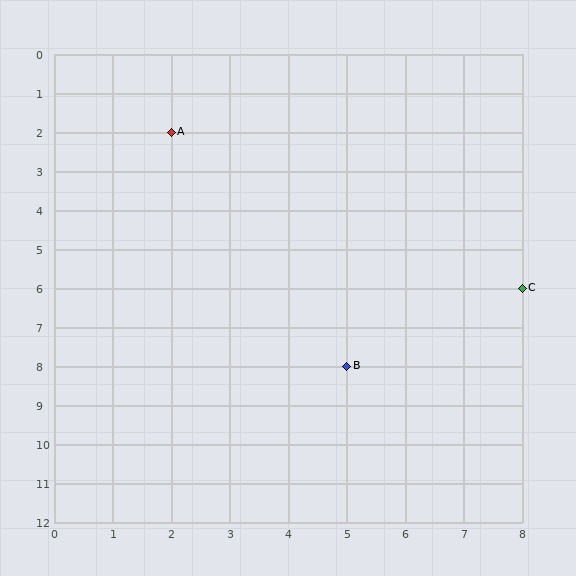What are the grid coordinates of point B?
Point B is at grid coordinates (5, 8).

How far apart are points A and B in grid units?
Points A and B are 3 columns and 6 rows apart (about 6.7 grid units diagonally).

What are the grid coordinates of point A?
Point A is at grid coordinates (2, 2).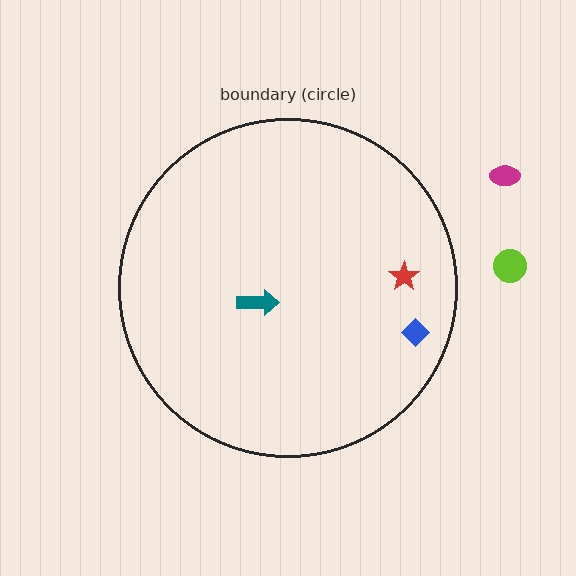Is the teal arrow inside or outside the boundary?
Inside.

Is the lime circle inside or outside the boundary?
Outside.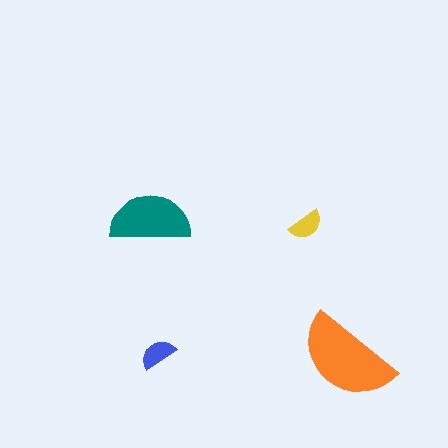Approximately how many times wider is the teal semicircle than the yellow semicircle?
About 2.5 times wider.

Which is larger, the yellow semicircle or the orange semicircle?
The orange one.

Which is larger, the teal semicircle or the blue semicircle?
The teal one.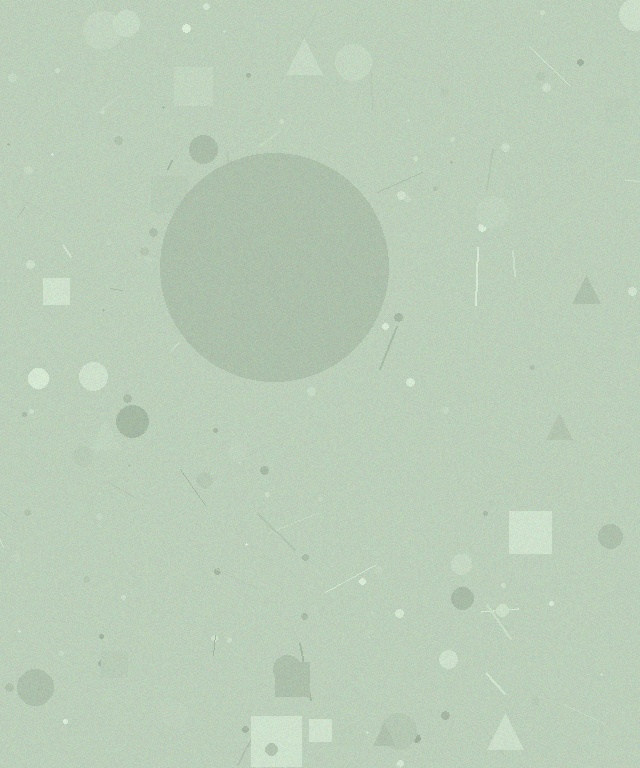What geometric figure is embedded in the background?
A circle is embedded in the background.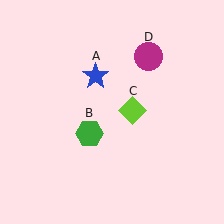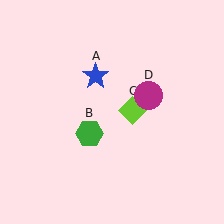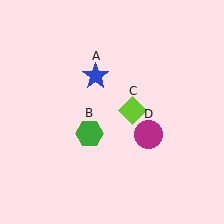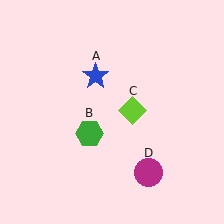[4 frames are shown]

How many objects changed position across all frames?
1 object changed position: magenta circle (object D).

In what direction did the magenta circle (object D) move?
The magenta circle (object D) moved down.